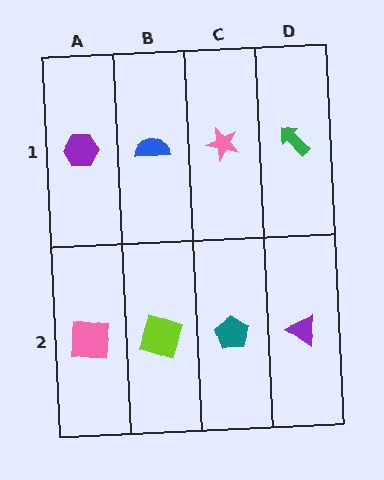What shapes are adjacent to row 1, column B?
A lime square (row 2, column B), a purple hexagon (row 1, column A), a pink star (row 1, column C).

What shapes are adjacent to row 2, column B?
A blue semicircle (row 1, column B), a pink square (row 2, column A), a teal pentagon (row 2, column C).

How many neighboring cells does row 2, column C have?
3.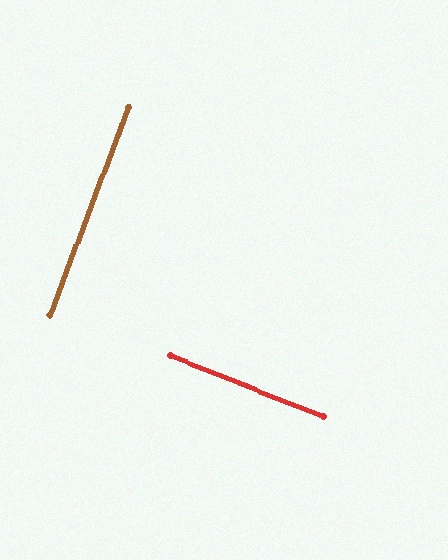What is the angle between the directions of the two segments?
Approximately 89 degrees.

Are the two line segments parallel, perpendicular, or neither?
Perpendicular — they meet at approximately 89°.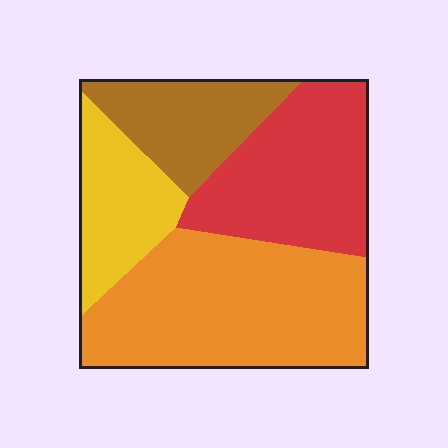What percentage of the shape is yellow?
Yellow takes up about one sixth (1/6) of the shape.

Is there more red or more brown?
Red.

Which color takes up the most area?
Orange, at roughly 40%.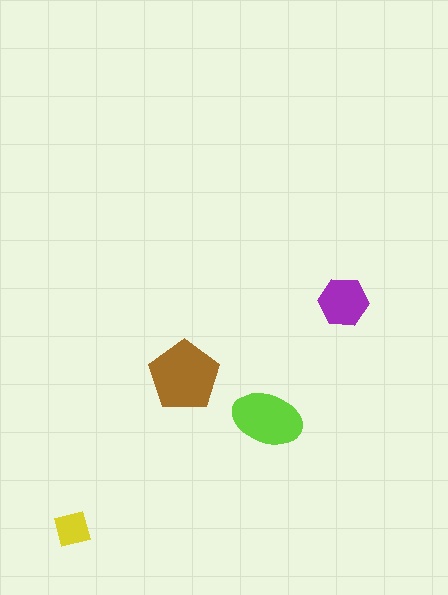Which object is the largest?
The brown pentagon.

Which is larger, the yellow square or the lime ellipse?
The lime ellipse.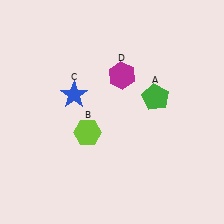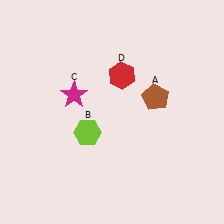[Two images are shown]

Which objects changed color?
A changed from green to brown. C changed from blue to magenta. D changed from magenta to red.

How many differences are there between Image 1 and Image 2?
There are 3 differences between the two images.